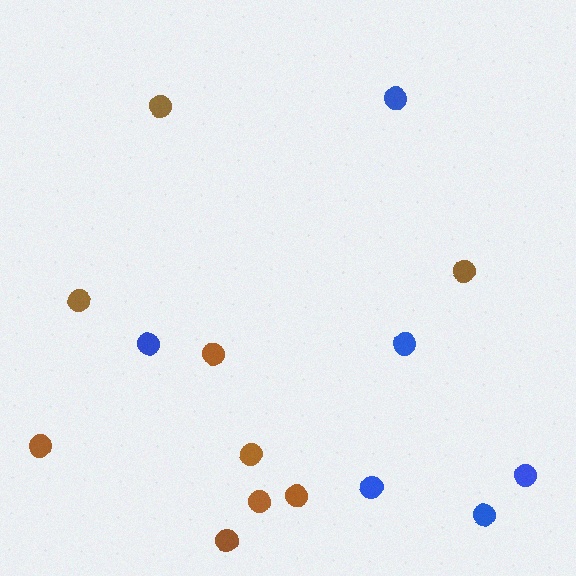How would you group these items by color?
There are 2 groups: one group of blue circles (6) and one group of brown circles (9).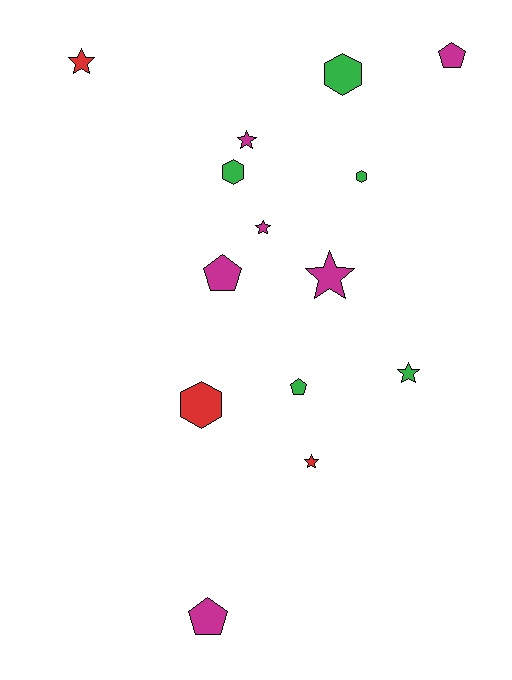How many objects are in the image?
There are 14 objects.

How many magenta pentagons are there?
There are 3 magenta pentagons.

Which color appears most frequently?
Magenta, with 6 objects.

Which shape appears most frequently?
Star, with 6 objects.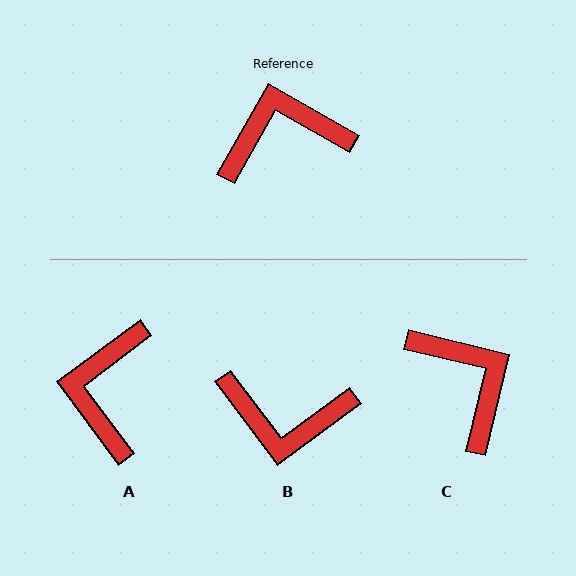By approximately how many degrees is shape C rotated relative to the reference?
Approximately 74 degrees clockwise.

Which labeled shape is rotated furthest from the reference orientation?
B, about 156 degrees away.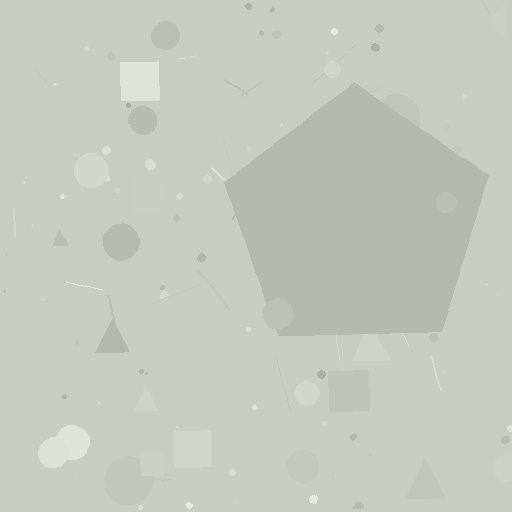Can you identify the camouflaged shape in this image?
The camouflaged shape is a pentagon.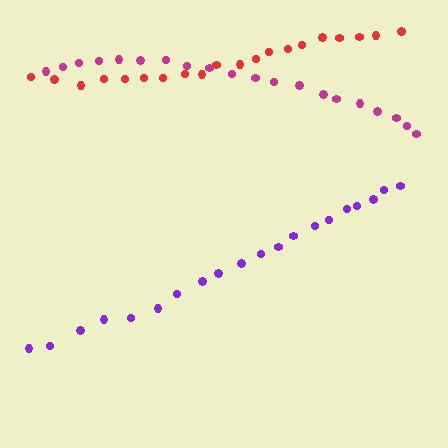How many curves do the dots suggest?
There are 3 distinct paths.